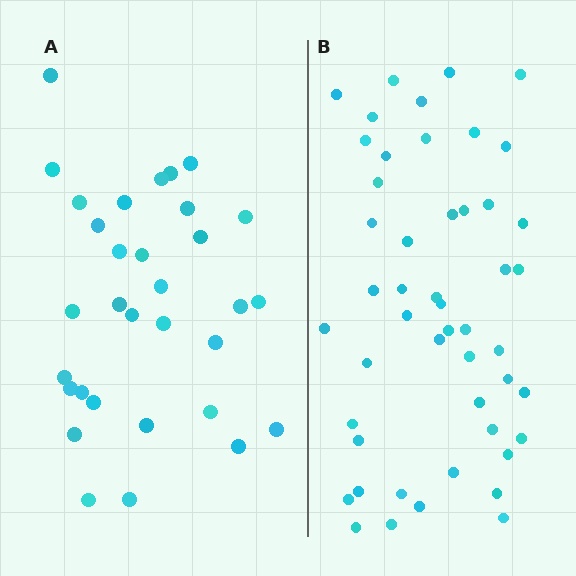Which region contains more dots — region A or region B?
Region B (the right region) has more dots.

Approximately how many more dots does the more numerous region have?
Region B has approximately 15 more dots than region A.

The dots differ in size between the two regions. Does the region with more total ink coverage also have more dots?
No. Region A has more total ink coverage because its dots are larger, but region B actually contains more individual dots. Total area can be misleading — the number of items is what matters here.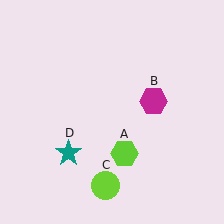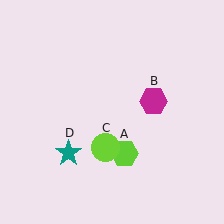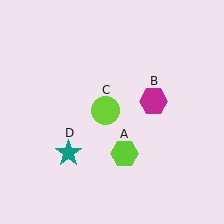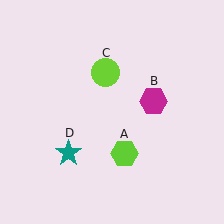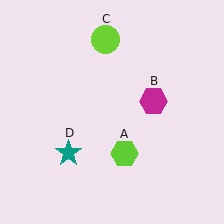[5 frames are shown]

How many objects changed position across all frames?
1 object changed position: lime circle (object C).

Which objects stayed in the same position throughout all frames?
Lime hexagon (object A) and magenta hexagon (object B) and teal star (object D) remained stationary.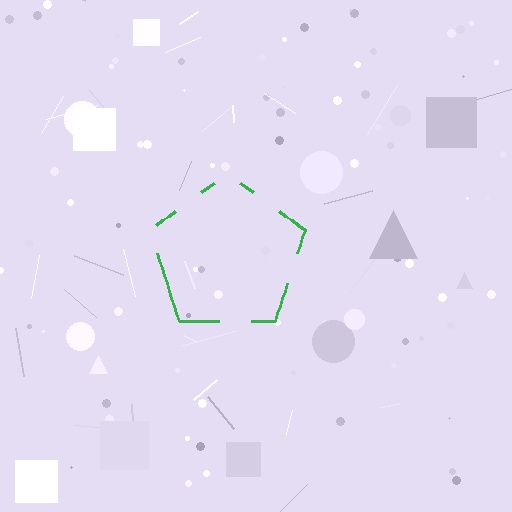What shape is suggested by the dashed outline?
The dashed outline suggests a pentagon.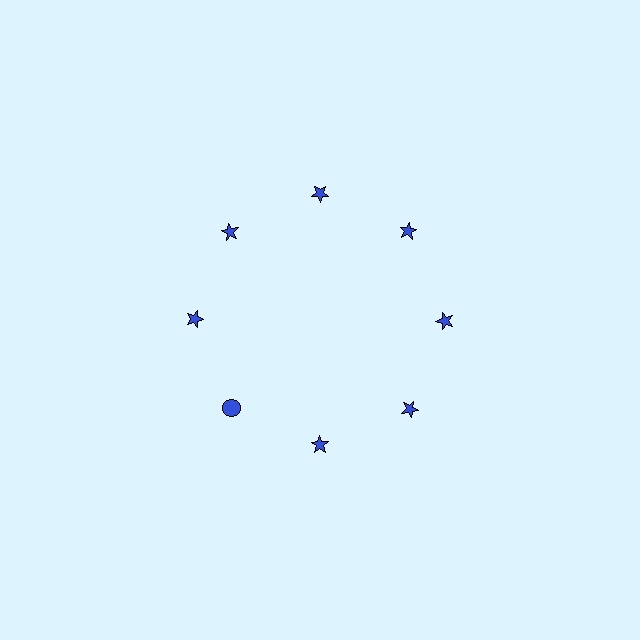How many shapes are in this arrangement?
There are 8 shapes arranged in a ring pattern.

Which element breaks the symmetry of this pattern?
The blue circle at roughly the 8 o'clock position breaks the symmetry. All other shapes are blue stars.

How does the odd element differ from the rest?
It has a different shape: circle instead of star.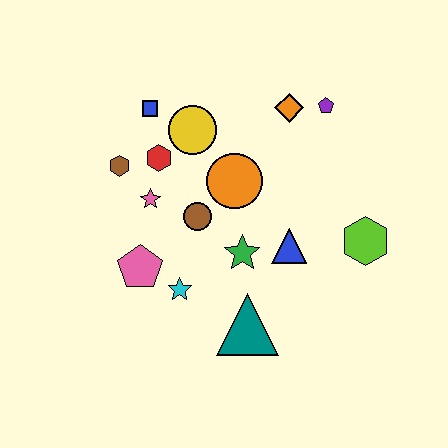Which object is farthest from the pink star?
The lime hexagon is farthest from the pink star.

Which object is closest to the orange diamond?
The purple pentagon is closest to the orange diamond.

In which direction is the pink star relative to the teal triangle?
The pink star is above the teal triangle.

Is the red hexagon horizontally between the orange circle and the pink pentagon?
Yes